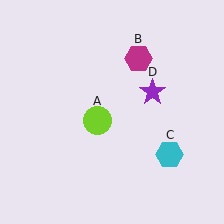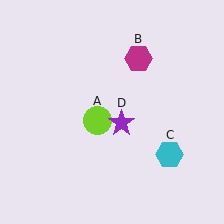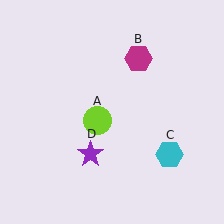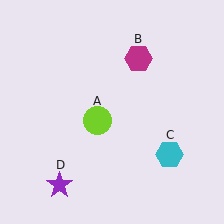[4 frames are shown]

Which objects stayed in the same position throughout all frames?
Lime circle (object A) and magenta hexagon (object B) and cyan hexagon (object C) remained stationary.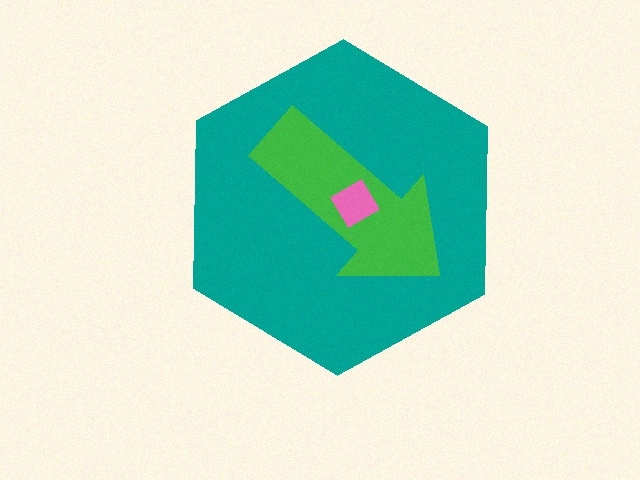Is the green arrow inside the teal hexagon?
Yes.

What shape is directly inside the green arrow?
The pink diamond.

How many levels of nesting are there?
3.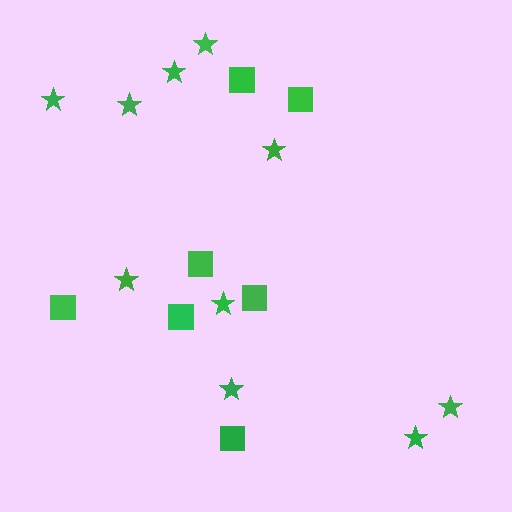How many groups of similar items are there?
There are 2 groups: one group of squares (7) and one group of stars (10).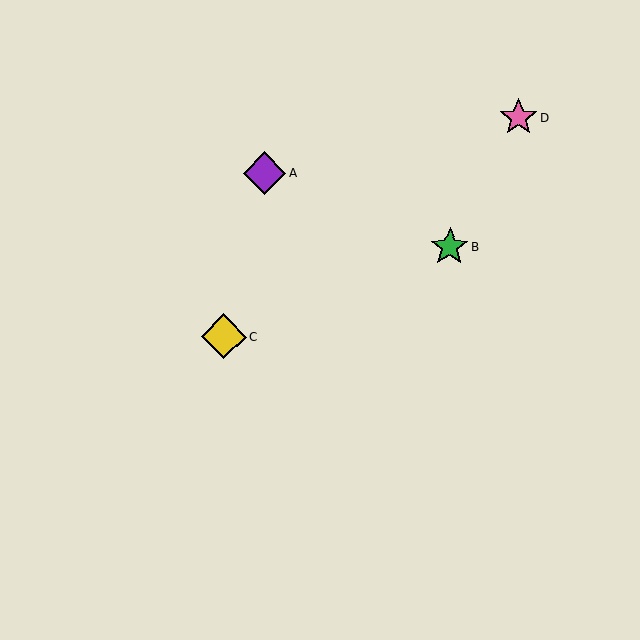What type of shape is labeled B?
Shape B is a green star.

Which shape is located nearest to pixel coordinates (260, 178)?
The purple diamond (labeled A) at (264, 173) is nearest to that location.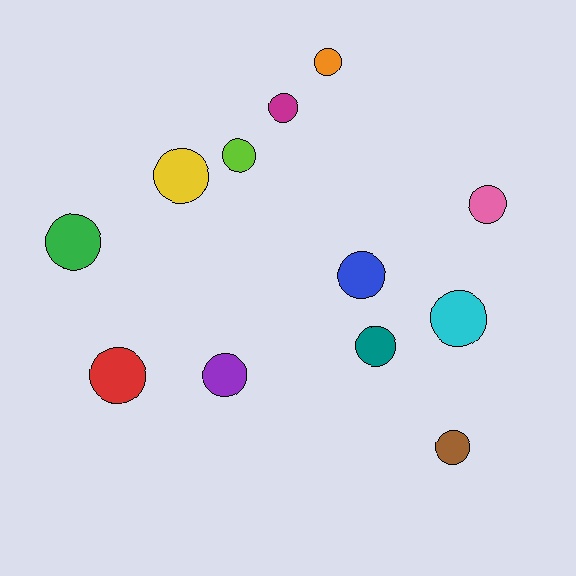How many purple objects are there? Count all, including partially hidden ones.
There is 1 purple object.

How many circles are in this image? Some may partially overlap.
There are 12 circles.